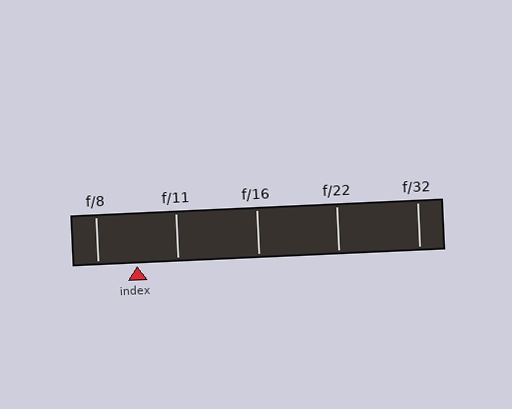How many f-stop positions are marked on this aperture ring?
There are 5 f-stop positions marked.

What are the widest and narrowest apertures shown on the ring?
The widest aperture shown is f/8 and the narrowest is f/32.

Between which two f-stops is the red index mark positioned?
The index mark is between f/8 and f/11.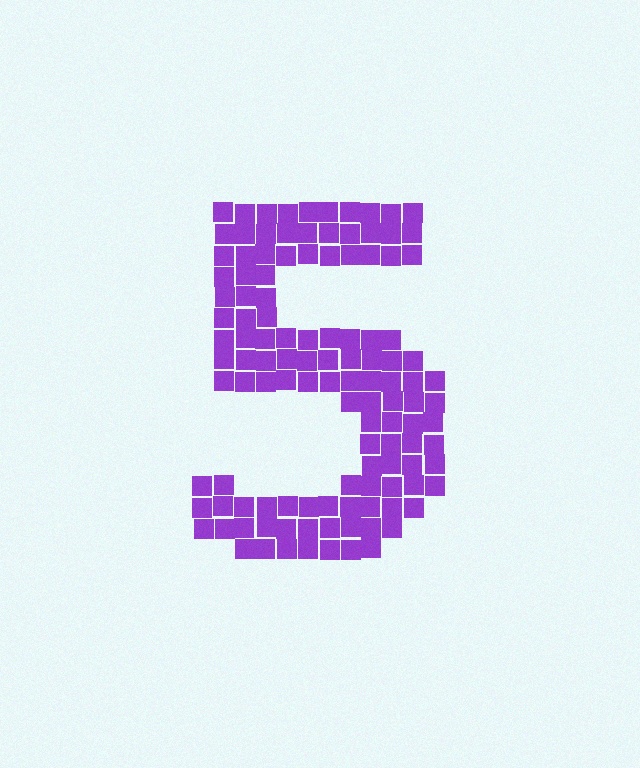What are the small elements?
The small elements are squares.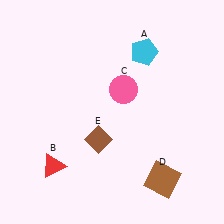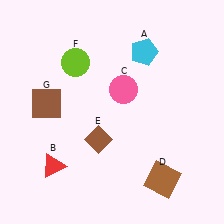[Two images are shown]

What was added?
A lime circle (F), a brown square (G) were added in Image 2.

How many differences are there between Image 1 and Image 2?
There are 2 differences between the two images.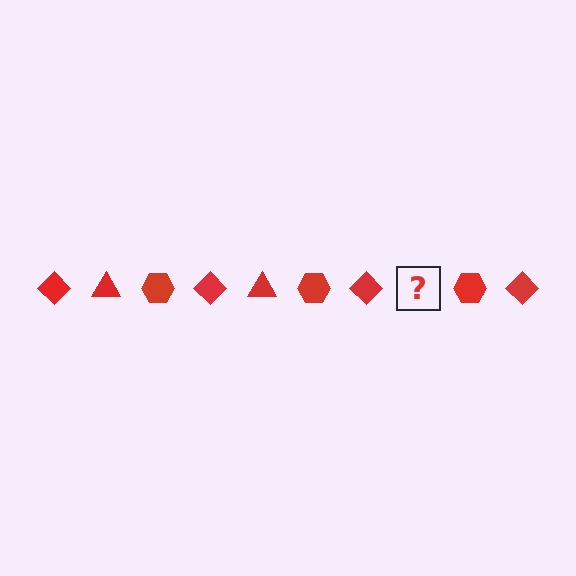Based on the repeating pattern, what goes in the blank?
The blank should be a red triangle.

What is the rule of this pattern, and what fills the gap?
The rule is that the pattern cycles through diamond, triangle, hexagon shapes in red. The gap should be filled with a red triangle.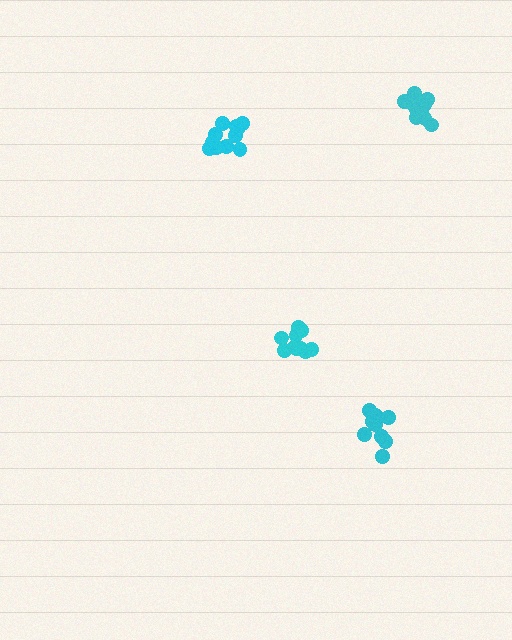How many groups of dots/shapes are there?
There are 4 groups.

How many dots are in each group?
Group 1: 10 dots, Group 2: 10 dots, Group 3: 11 dots, Group 4: 10 dots (41 total).